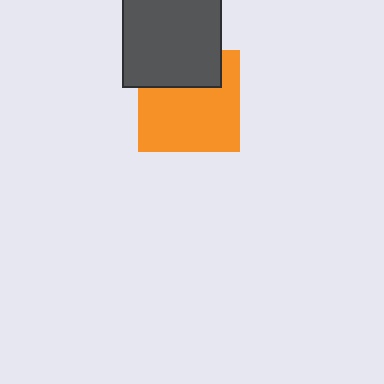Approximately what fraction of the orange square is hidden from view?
Roughly 31% of the orange square is hidden behind the dark gray rectangle.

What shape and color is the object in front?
The object in front is a dark gray rectangle.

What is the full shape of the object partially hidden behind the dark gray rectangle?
The partially hidden object is an orange square.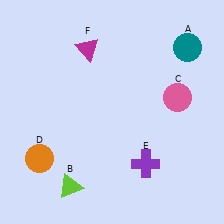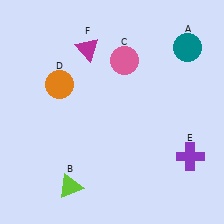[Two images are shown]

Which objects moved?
The objects that moved are: the pink circle (C), the orange circle (D), the purple cross (E).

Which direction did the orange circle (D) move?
The orange circle (D) moved up.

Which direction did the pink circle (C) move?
The pink circle (C) moved left.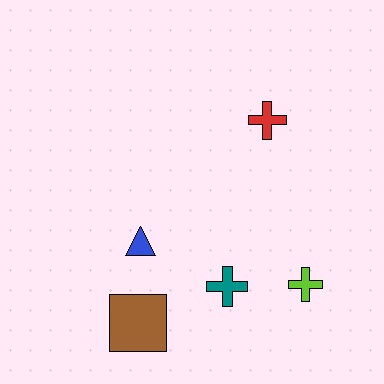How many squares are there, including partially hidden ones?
There is 1 square.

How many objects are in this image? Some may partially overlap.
There are 5 objects.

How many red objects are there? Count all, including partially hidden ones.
There is 1 red object.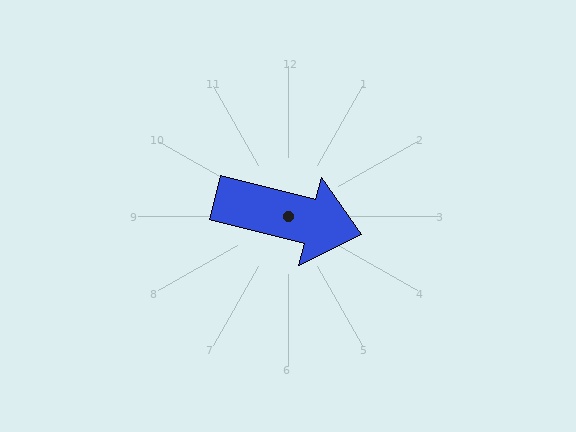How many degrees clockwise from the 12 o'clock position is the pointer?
Approximately 104 degrees.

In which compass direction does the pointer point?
East.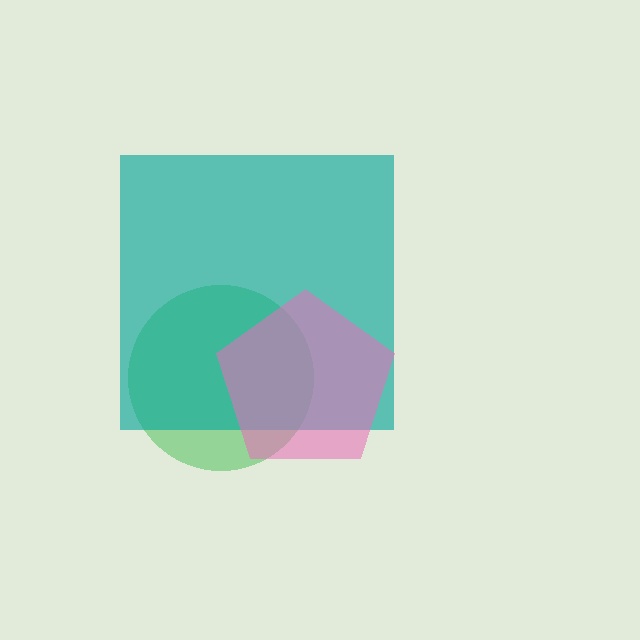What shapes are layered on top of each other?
The layered shapes are: a green circle, a teal square, a pink pentagon.